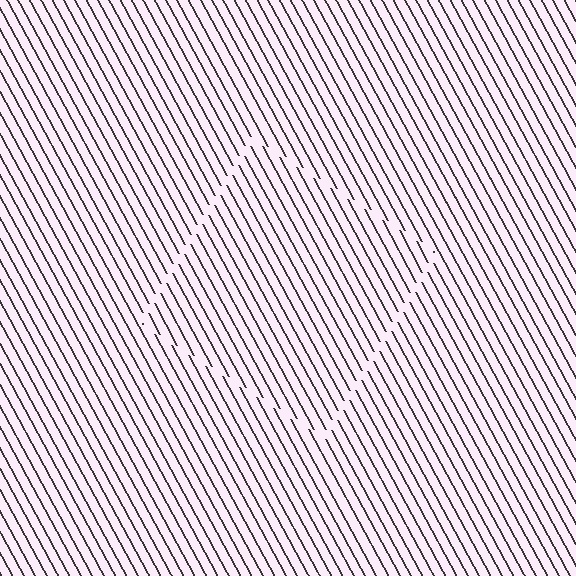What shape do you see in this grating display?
An illusory square. The interior of the shape contains the same grating, shifted by half a period — the contour is defined by the phase discontinuity where line-ends from the inner and outer gratings abut.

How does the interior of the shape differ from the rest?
The interior of the shape contains the same grating, shifted by half a period — the contour is defined by the phase discontinuity where line-ends from the inner and outer gratings abut.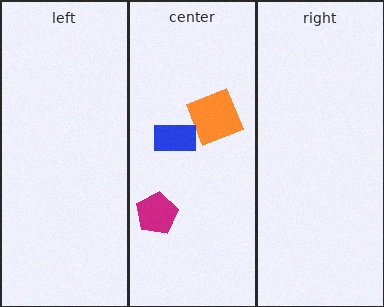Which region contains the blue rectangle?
The center region.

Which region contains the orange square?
The center region.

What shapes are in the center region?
The orange square, the magenta pentagon, the blue rectangle.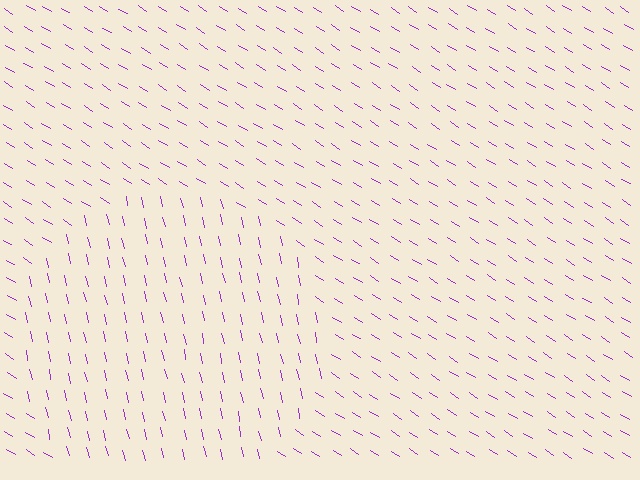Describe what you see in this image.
The image is filled with small purple line segments. A circle region in the image has lines oriented differently from the surrounding lines, creating a visible texture boundary.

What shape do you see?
I see a circle.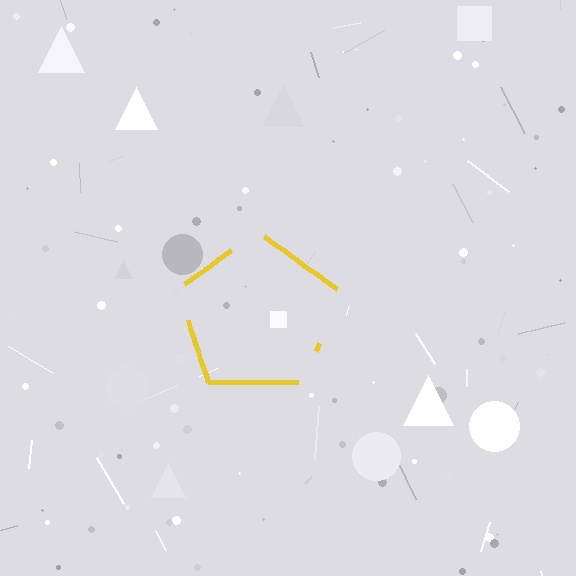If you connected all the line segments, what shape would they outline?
They would outline a pentagon.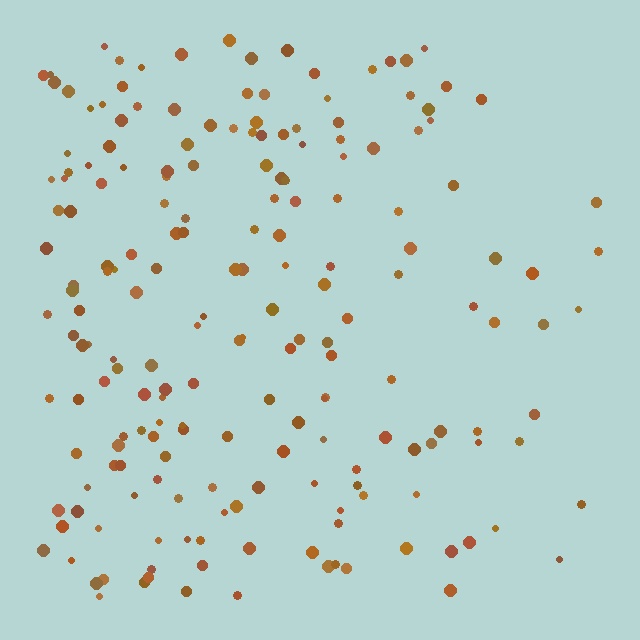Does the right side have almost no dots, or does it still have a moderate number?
Still a moderate number, just noticeably fewer than the left.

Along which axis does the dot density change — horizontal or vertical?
Horizontal.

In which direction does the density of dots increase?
From right to left, with the left side densest.